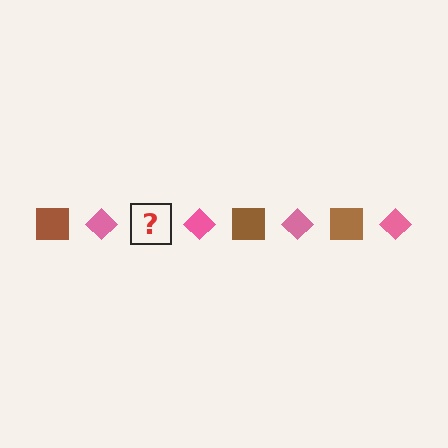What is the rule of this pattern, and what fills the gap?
The rule is that the pattern alternates between brown square and pink diamond. The gap should be filled with a brown square.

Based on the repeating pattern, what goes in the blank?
The blank should be a brown square.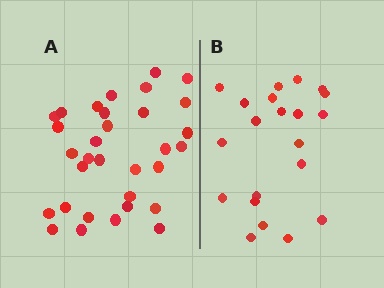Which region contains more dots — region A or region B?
Region A (the left region) has more dots.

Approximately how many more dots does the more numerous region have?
Region A has roughly 12 or so more dots than region B.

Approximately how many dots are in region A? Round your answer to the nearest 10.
About 30 dots. (The exact count is 32, which rounds to 30.)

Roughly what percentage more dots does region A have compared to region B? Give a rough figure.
About 50% more.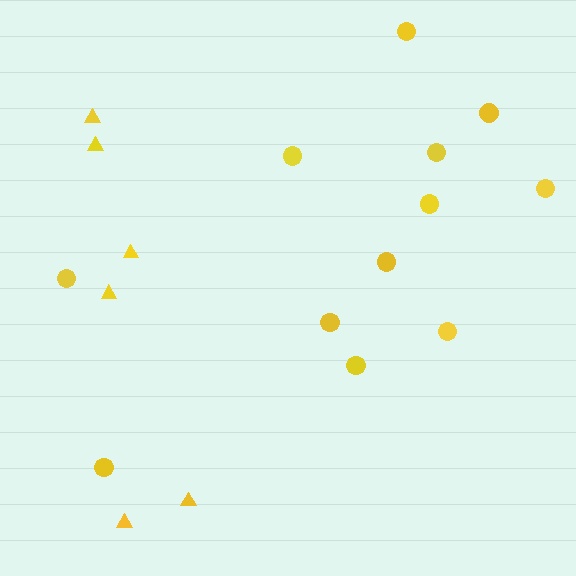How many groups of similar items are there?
There are 2 groups: one group of circles (12) and one group of triangles (6).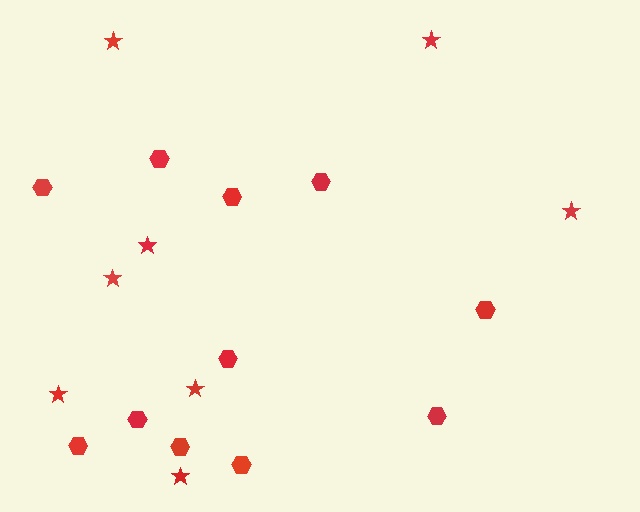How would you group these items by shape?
There are 2 groups: one group of stars (8) and one group of hexagons (11).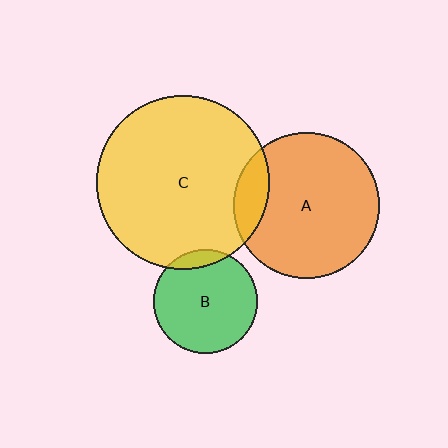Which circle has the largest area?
Circle C (yellow).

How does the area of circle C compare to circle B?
Approximately 2.8 times.